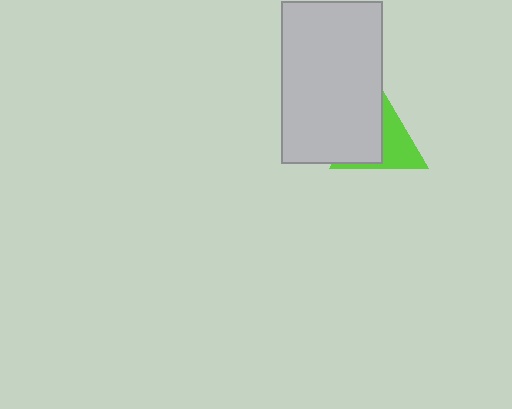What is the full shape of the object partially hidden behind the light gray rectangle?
The partially hidden object is a lime triangle.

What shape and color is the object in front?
The object in front is a light gray rectangle.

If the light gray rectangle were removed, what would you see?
You would see the complete lime triangle.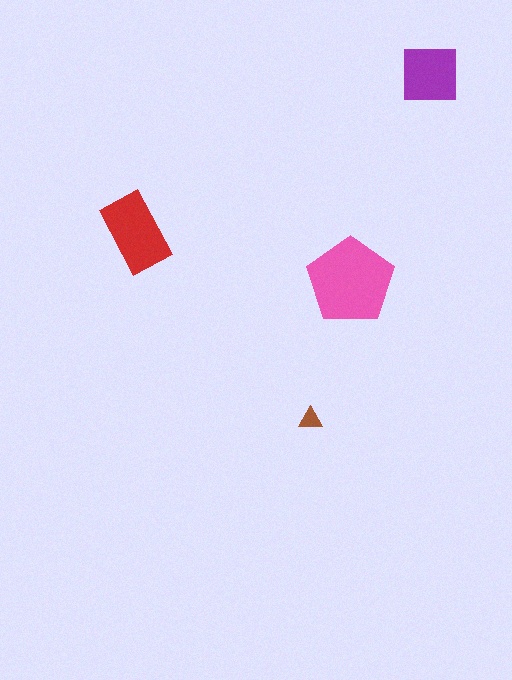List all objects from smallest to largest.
The brown triangle, the purple square, the red rectangle, the pink pentagon.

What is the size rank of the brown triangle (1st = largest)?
4th.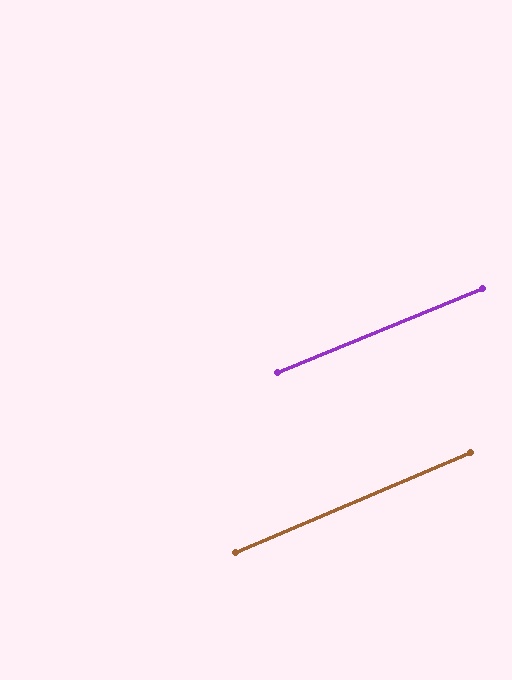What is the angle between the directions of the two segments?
Approximately 1 degree.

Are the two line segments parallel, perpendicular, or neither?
Parallel — their directions differ by only 0.7°.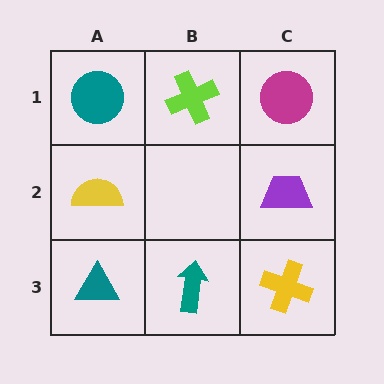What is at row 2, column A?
A yellow semicircle.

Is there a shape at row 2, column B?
No, that cell is empty.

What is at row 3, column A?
A teal triangle.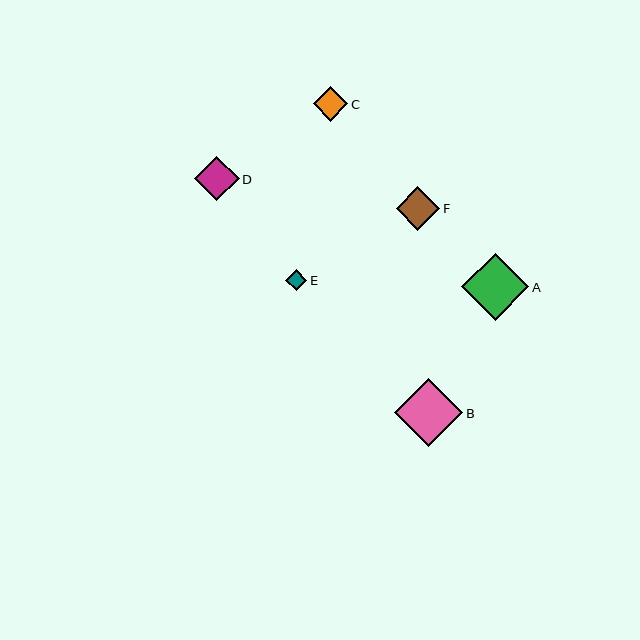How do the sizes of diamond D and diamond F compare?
Diamond D and diamond F are approximately the same size.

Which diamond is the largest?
Diamond B is the largest with a size of approximately 69 pixels.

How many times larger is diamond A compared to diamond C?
Diamond A is approximately 2.0 times the size of diamond C.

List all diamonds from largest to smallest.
From largest to smallest: B, A, D, F, C, E.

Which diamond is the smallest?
Diamond E is the smallest with a size of approximately 21 pixels.